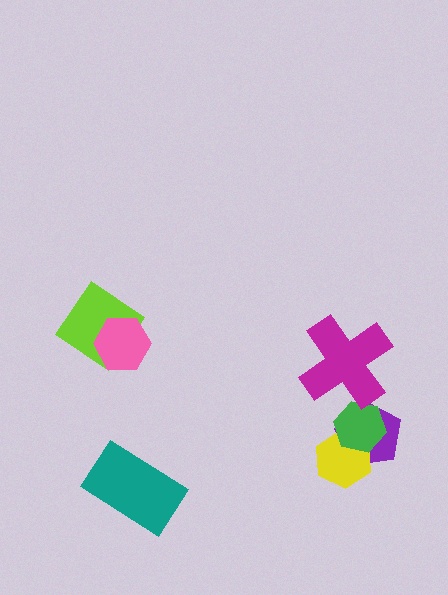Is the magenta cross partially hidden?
No, no other shape covers it.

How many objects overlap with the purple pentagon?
2 objects overlap with the purple pentagon.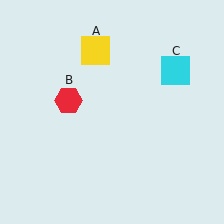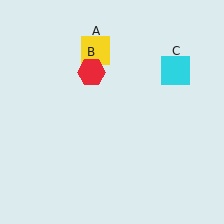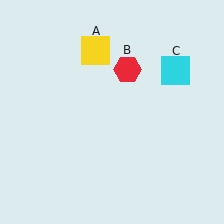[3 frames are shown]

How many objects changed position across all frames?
1 object changed position: red hexagon (object B).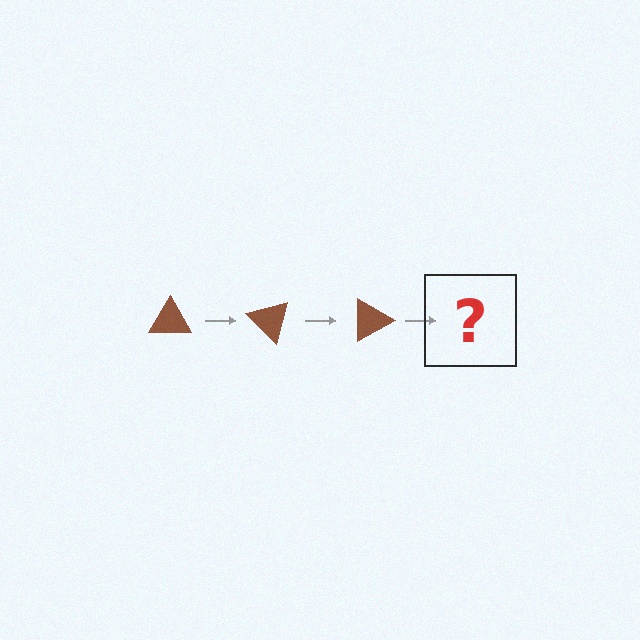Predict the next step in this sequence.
The next step is a brown triangle rotated 135 degrees.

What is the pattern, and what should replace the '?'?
The pattern is that the triangle rotates 45 degrees each step. The '?' should be a brown triangle rotated 135 degrees.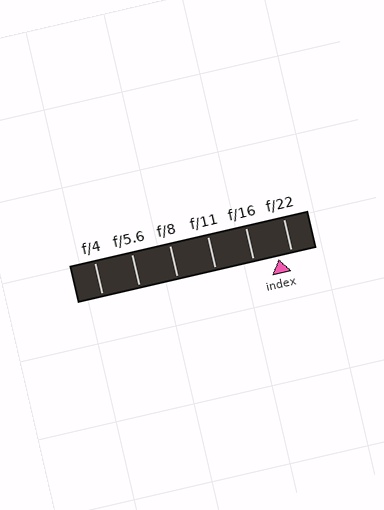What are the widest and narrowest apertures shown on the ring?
The widest aperture shown is f/4 and the narrowest is f/22.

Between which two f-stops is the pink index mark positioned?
The index mark is between f/16 and f/22.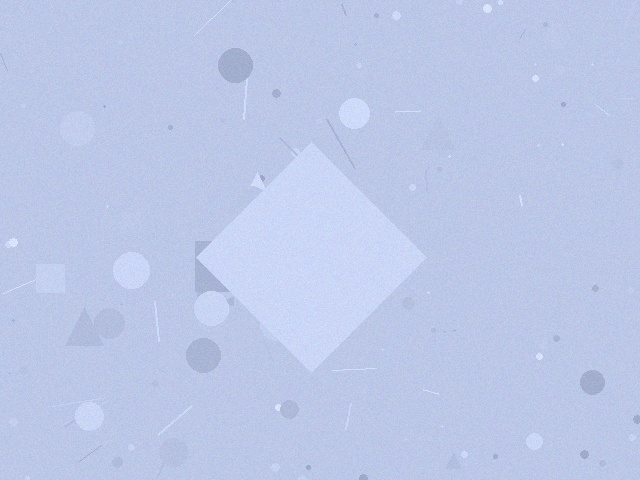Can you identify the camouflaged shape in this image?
The camouflaged shape is a diamond.